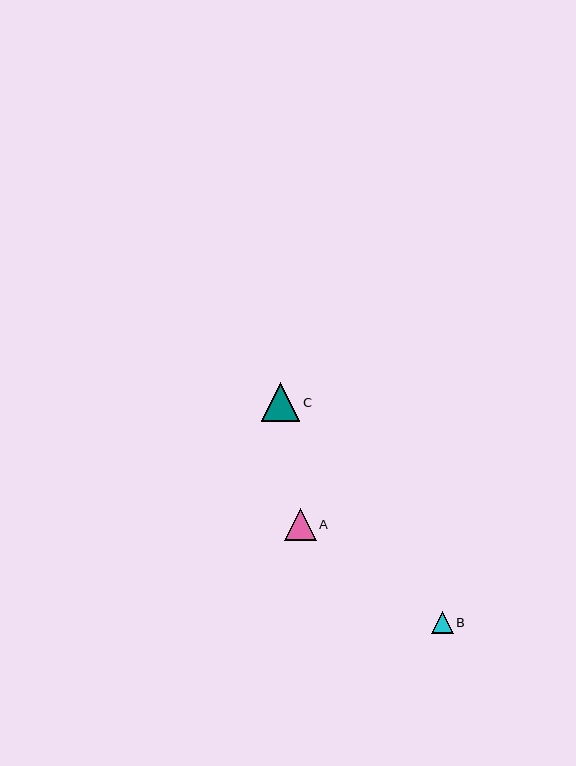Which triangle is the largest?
Triangle C is the largest with a size of approximately 39 pixels.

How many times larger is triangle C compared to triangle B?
Triangle C is approximately 1.8 times the size of triangle B.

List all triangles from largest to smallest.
From largest to smallest: C, A, B.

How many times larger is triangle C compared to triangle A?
Triangle C is approximately 1.2 times the size of triangle A.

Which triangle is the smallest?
Triangle B is the smallest with a size of approximately 22 pixels.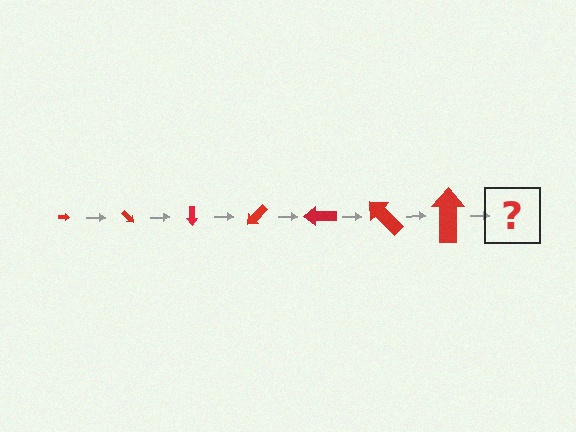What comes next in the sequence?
The next element should be an arrow, larger than the previous one and rotated 315 degrees from the start.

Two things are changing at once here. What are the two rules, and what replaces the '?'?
The two rules are that the arrow grows larger each step and it rotates 45 degrees each step. The '?' should be an arrow, larger than the previous one and rotated 315 degrees from the start.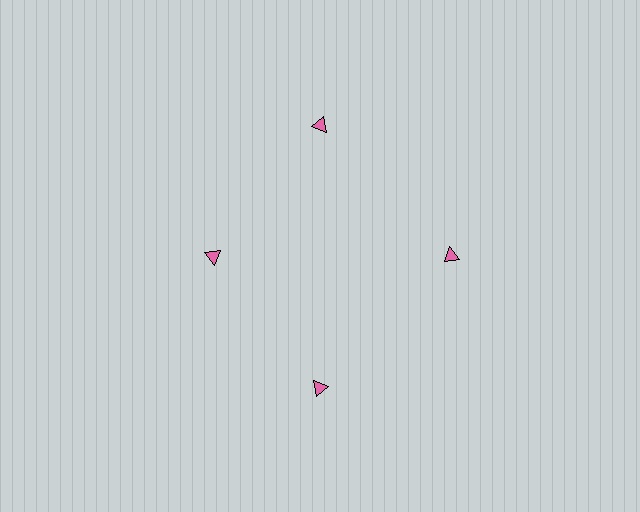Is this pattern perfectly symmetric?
No. The 4 pink triangles are arranged in a ring, but one element near the 9 o'clock position is pulled inward toward the center, breaking the 4-fold rotational symmetry.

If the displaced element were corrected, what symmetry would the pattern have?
It would have 4-fold rotational symmetry — the pattern would map onto itself every 90 degrees.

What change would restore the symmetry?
The symmetry would be restored by moving it outward, back onto the ring so that all 4 triangles sit at equal angles and equal distance from the center.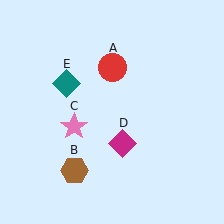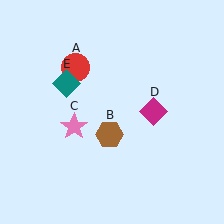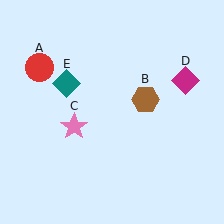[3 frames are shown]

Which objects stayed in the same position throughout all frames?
Pink star (object C) and teal diamond (object E) remained stationary.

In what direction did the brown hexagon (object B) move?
The brown hexagon (object B) moved up and to the right.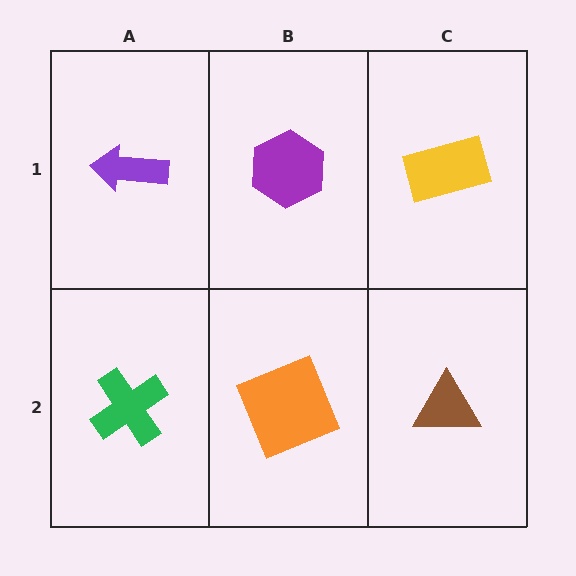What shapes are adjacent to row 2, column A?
A purple arrow (row 1, column A), an orange square (row 2, column B).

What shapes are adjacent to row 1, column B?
An orange square (row 2, column B), a purple arrow (row 1, column A), a yellow rectangle (row 1, column C).